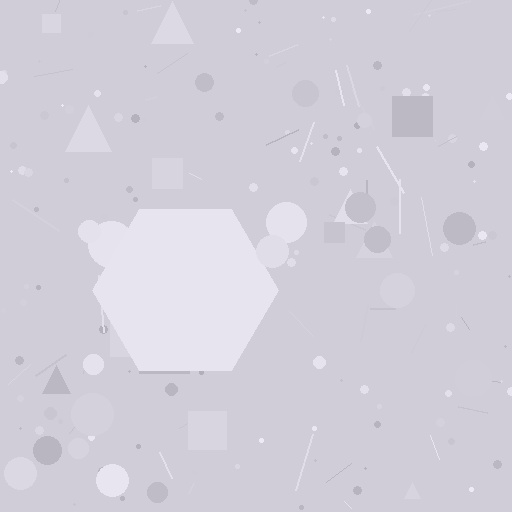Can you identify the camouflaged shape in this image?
The camouflaged shape is a hexagon.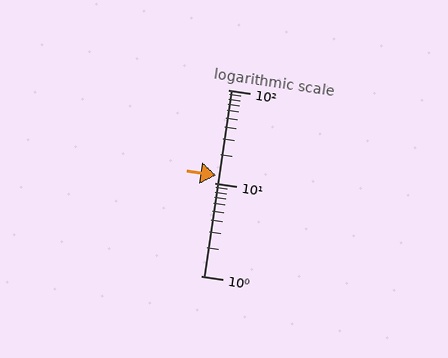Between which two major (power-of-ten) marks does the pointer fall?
The pointer is between 10 and 100.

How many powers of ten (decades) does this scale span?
The scale spans 2 decades, from 1 to 100.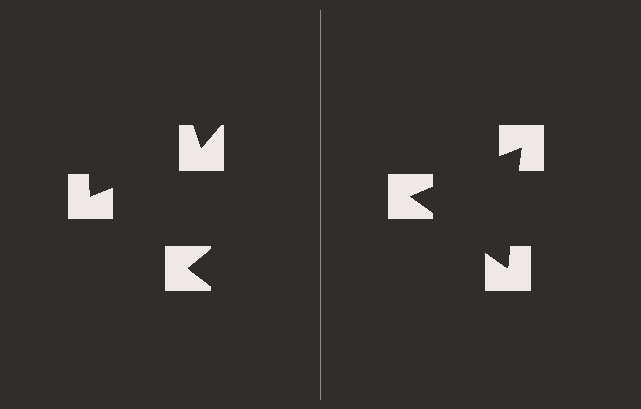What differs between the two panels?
The notched squares are positioned identically on both sides; only the wedge orientations differ. On the right they align to a triangle; on the left they are misaligned.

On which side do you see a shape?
An illusory triangle appears on the right side. On the left side the wedge cuts are rotated, so no coherent shape forms.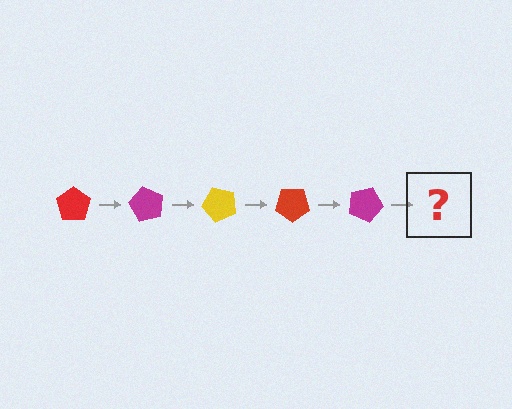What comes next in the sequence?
The next element should be a yellow pentagon, rotated 300 degrees from the start.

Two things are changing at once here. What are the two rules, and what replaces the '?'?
The two rules are that it rotates 60 degrees each step and the color cycles through red, magenta, and yellow. The '?' should be a yellow pentagon, rotated 300 degrees from the start.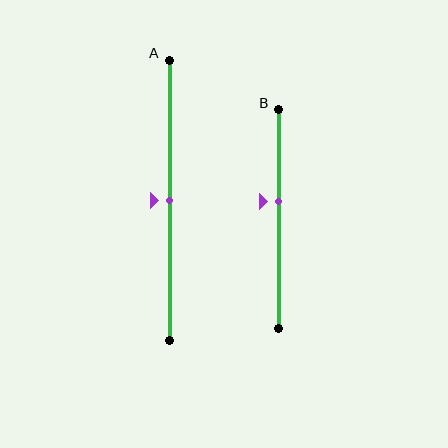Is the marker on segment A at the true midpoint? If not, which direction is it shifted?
Yes, the marker on segment A is at the true midpoint.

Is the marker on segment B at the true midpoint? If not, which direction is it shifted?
No, the marker on segment B is shifted upward by about 8% of the segment length.